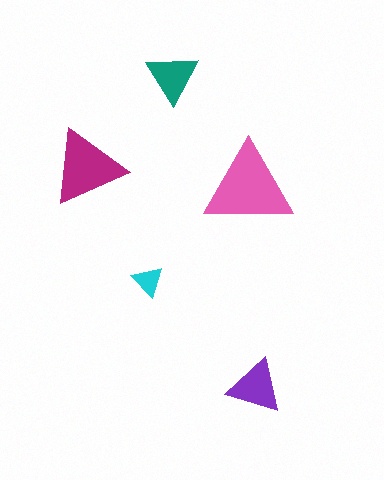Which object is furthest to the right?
The purple triangle is rightmost.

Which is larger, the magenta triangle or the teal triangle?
The magenta one.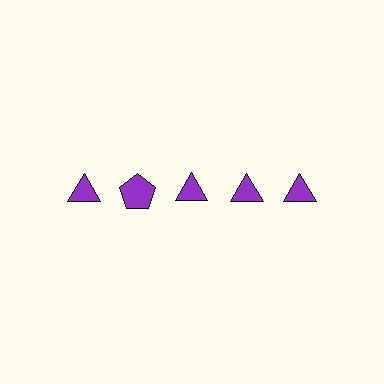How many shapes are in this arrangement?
There are 5 shapes arranged in a grid pattern.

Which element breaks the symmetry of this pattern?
The purple pentagon in the top row, second from left column breaks the symmetry. All other shapes are purple triangles.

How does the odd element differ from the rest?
It has a different shape: pentagon instead of triangle.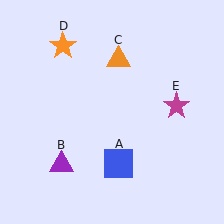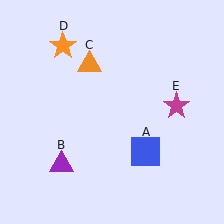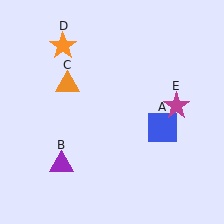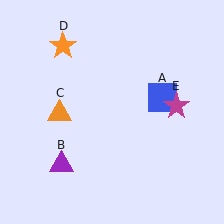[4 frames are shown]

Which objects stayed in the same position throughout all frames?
Purple triangle (object B) and orange star (object D) and magenta star (object E) remained stationary.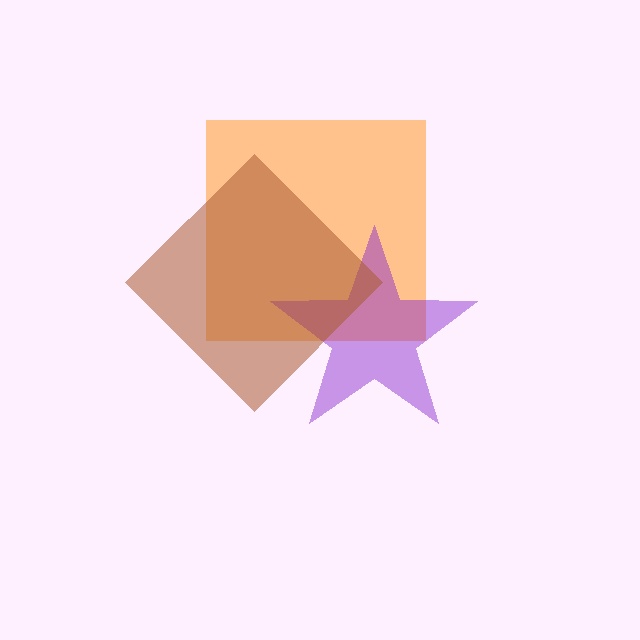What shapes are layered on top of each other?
The layered shapes are: an orange square, a purple star, a brown diamond.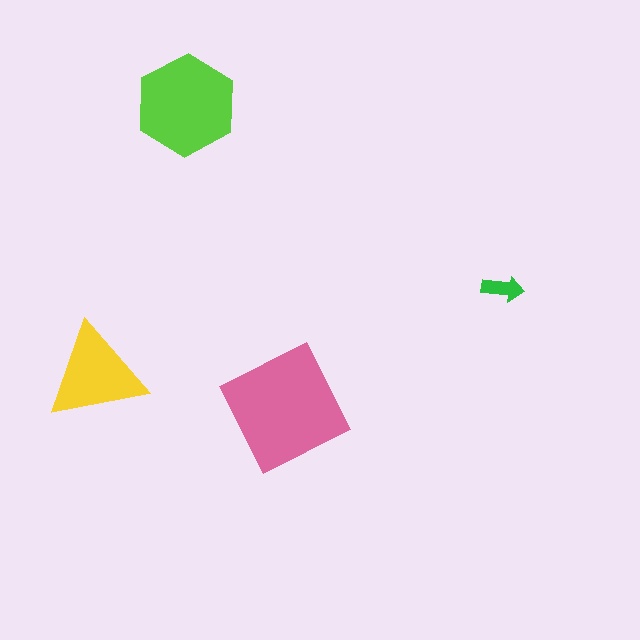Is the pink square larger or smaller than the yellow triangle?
Larger.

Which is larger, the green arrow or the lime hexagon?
The lime hexagon.